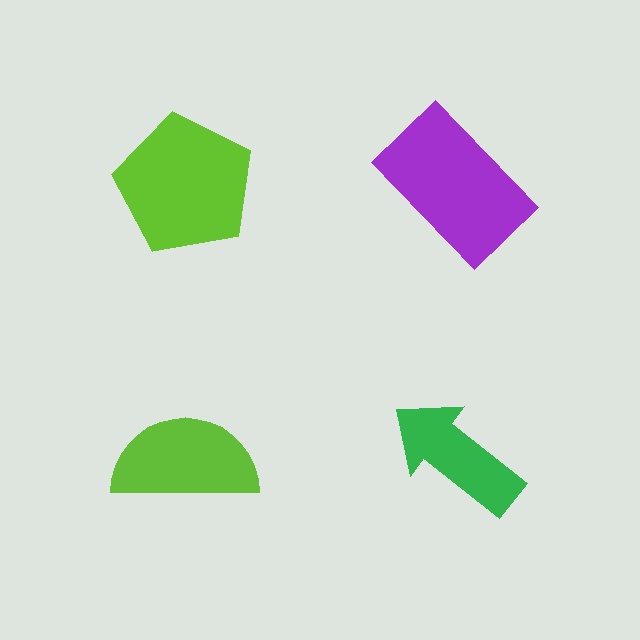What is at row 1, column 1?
A lime pentagon.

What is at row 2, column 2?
A green arrow.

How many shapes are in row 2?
2 shapes.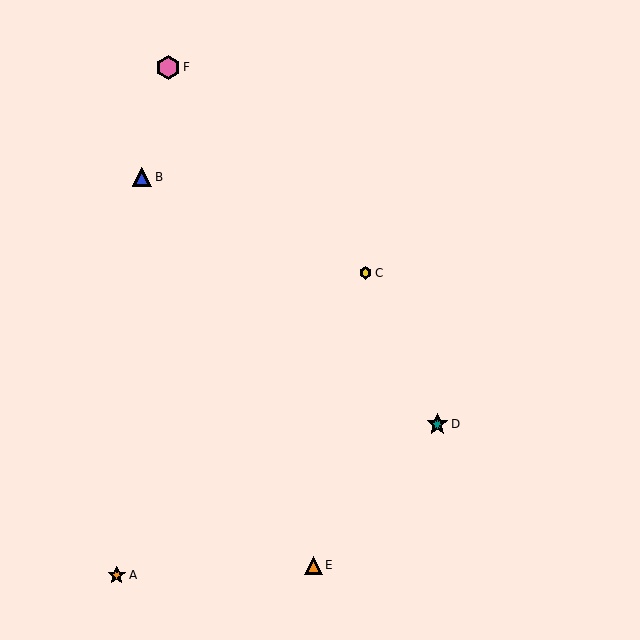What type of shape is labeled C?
Shape C is a yellow hexagon.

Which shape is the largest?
The pink hexagon (labeled F) is the largest.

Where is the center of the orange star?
The center of the orange star is at (117, 575).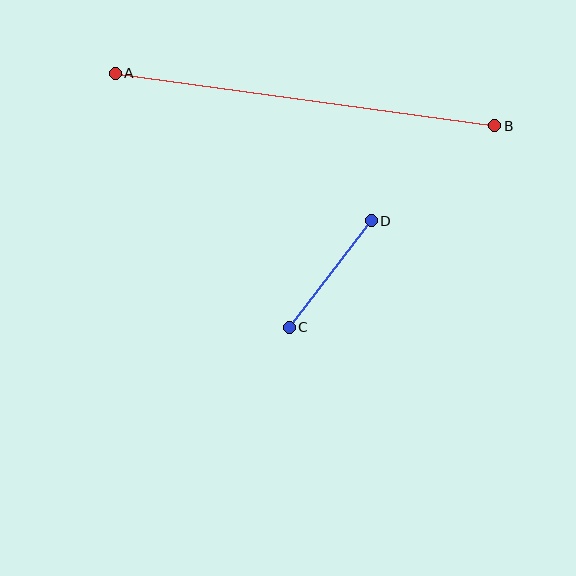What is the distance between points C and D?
The distance is approximately 134 pixels.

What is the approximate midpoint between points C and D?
The midpoint is at approximately (330, 274) pixels.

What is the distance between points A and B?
The distance is approximately 383 pixels.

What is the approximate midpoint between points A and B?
The midpoint is at approximately (305, 99) pixels.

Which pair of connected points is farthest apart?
Points A and B are farthest apart.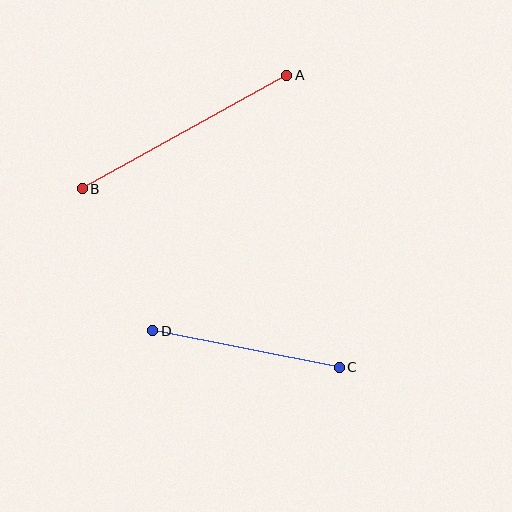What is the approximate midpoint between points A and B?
The midpoint is at approximately (184, 132) pixels.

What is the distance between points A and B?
The distance is approximately 234 pixels.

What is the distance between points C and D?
The distance is approximately 190 pixels.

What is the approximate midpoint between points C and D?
The midpoint is at approximately (246, 349) pixels.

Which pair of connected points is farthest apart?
Points A and B are farthest apart.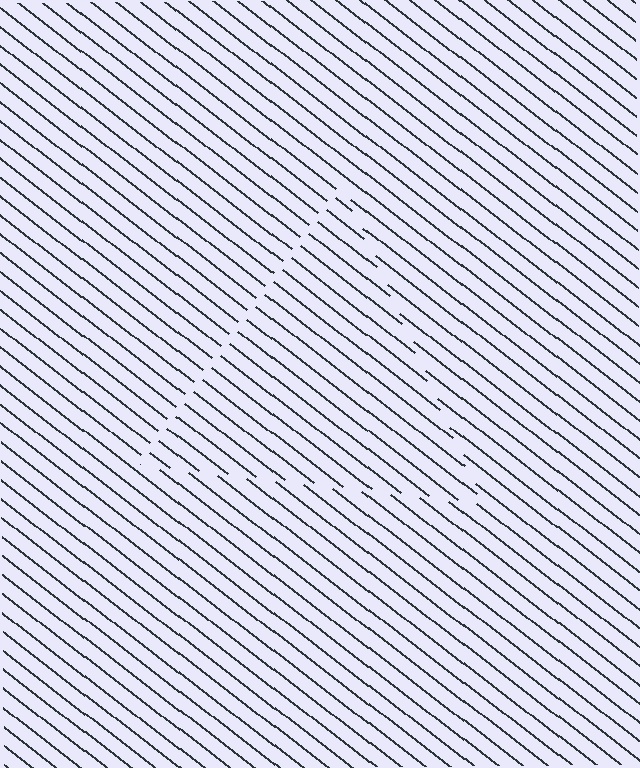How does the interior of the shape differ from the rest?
The interior of the shape contains the same grating, shifted by half a period — the contour is defined by the phase discontinuity where line-ends from the inner and outer gratings abut.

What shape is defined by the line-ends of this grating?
An illusory triangle. The interior of the shape contains the same grating, shifted by half a period — the contour is defined by the phase discontinuity where line-ends from the inner and outer gratings abut.